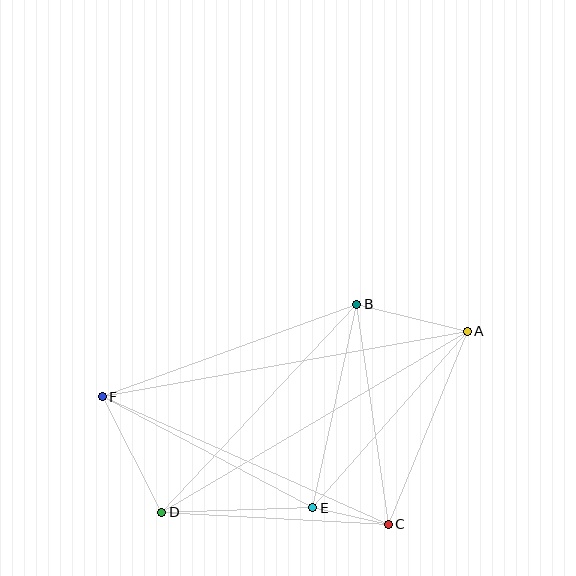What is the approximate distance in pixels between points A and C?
The distance between A and C is approximately 208 pixels.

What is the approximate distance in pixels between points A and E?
The distance between A and E is approximately 235 pixels.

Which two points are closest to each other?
Points C and E are closest to each other.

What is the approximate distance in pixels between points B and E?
The distance between B and E is approximately 208 pixels.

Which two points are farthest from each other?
Points A and F are farthest from each other.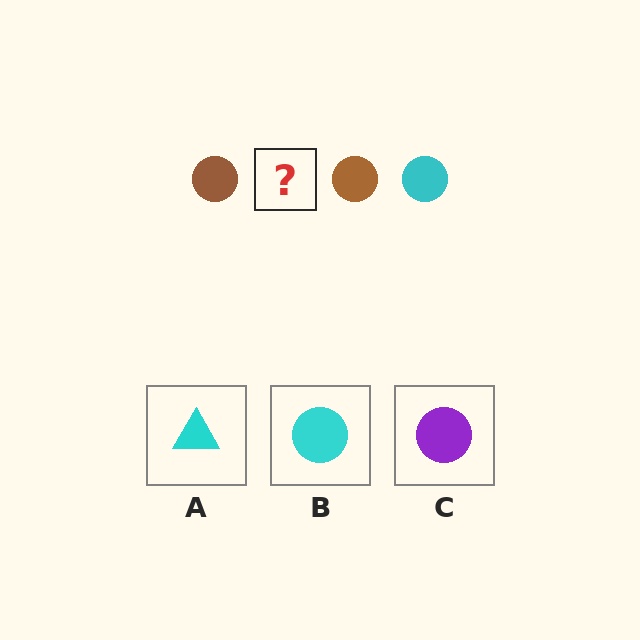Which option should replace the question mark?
Option B.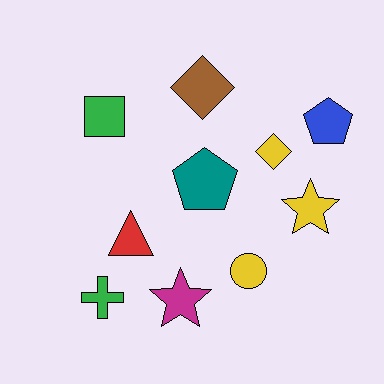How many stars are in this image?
There are 2 stars.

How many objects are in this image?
There are 10 objects.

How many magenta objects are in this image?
There is 1 magenta object.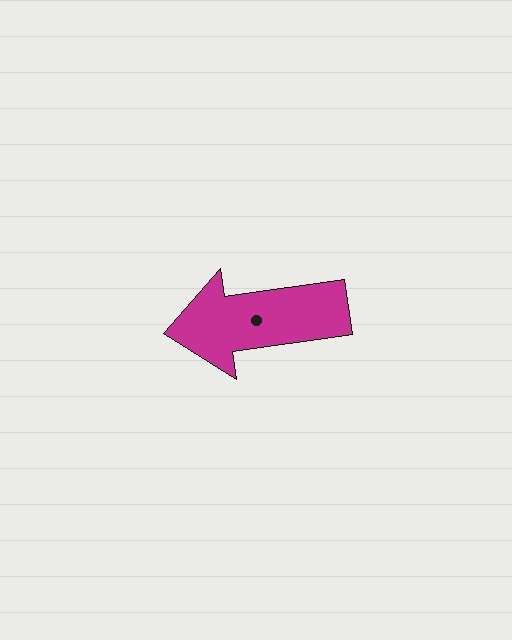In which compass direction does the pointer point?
West.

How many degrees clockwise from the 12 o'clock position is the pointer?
Approximately 262 degrees.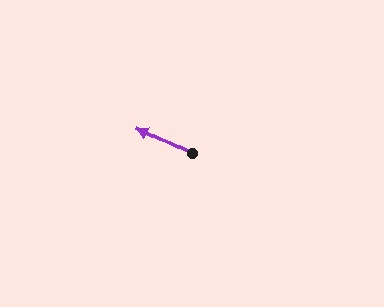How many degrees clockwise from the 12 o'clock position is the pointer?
Approximately 297 degrees.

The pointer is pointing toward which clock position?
Roughly 10 o'clock.